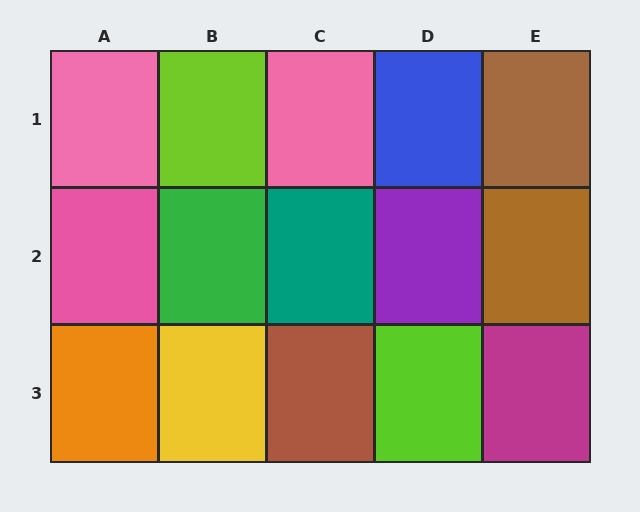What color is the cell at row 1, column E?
Brown.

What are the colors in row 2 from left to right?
Pink, green, teal, purple, brown.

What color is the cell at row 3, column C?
Brown.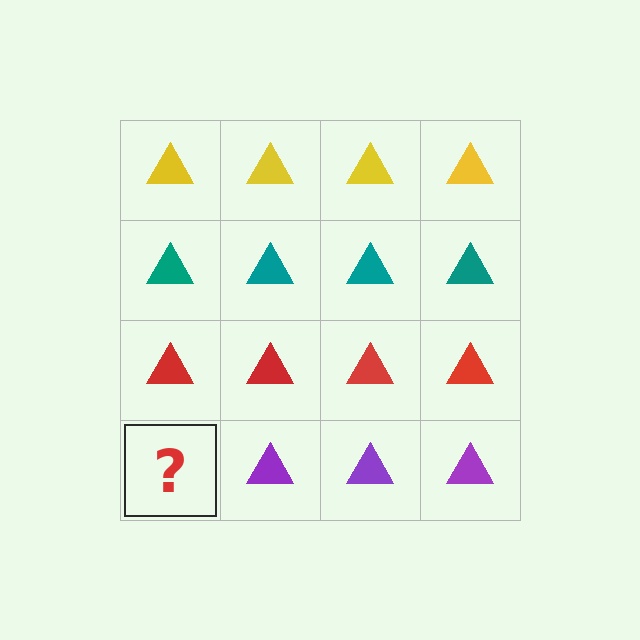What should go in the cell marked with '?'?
The missing cell should contain a purple triangle.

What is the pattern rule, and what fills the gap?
The rule is that each row has a consistent color. The gap should be filled with a purple triangle.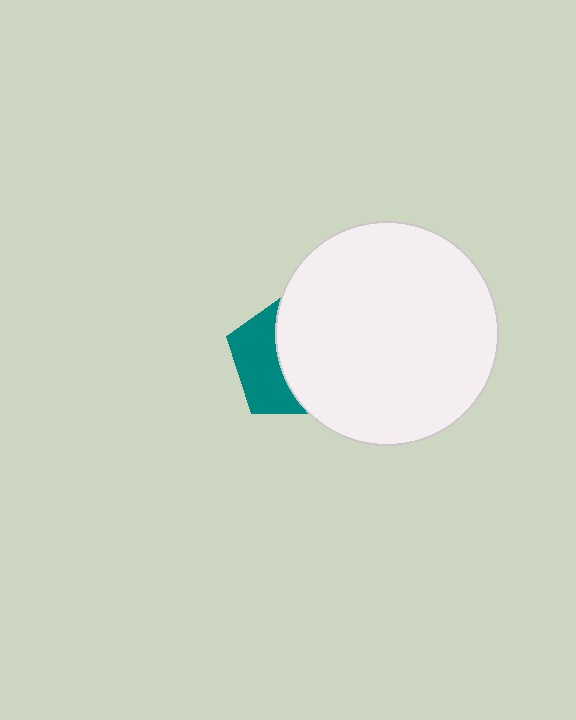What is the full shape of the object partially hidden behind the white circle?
The partially hidden object is a teal pentagon.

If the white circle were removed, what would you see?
You would see the complete teal pentagon.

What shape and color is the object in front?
The object in front is a white circle.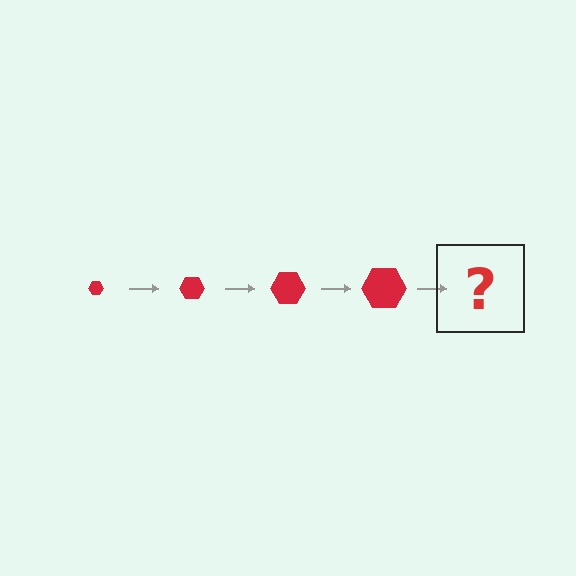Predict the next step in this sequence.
The next step is a red hexagon, larger than the previous one.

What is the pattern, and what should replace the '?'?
The pattern is that the hexagon gets progressively larger each step. The '?' should be a red hexagon, larger than the previous one.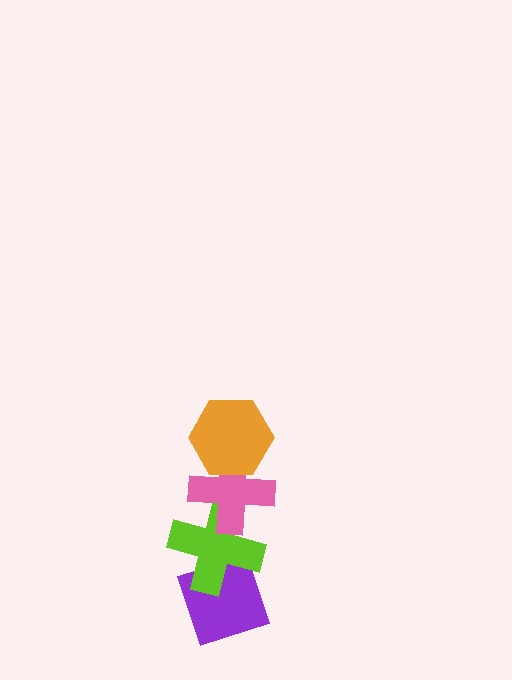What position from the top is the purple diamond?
The purple diamond is 4th from the top.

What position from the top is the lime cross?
The lime cross is 3rd from the top.